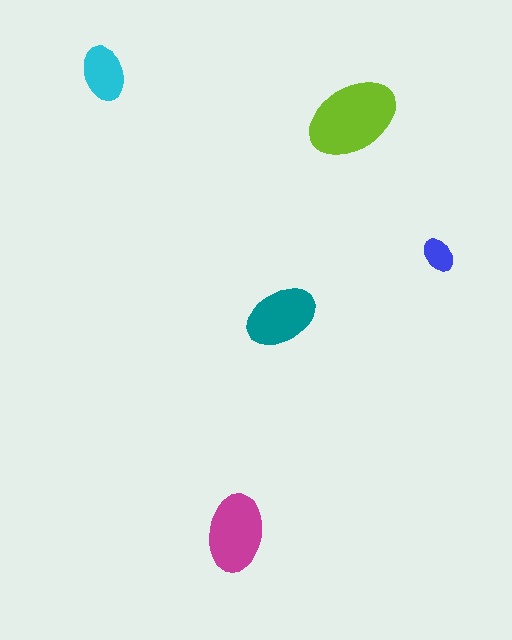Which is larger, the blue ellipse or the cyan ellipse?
The cyan one.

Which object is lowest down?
The magenta ellipse is bottommost.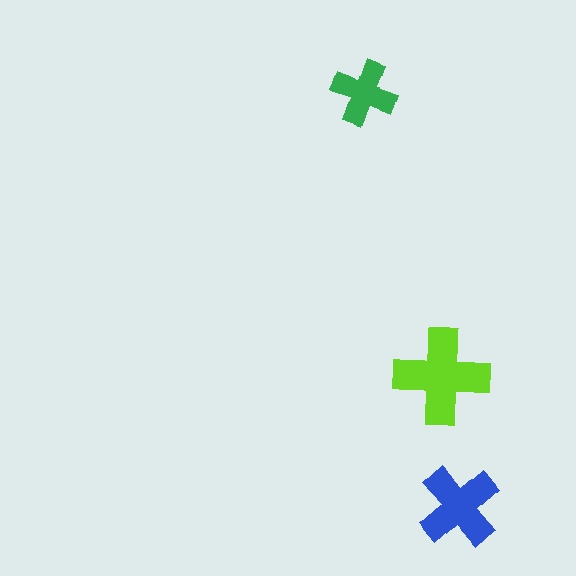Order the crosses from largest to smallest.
the lime one, the blue one, the green one.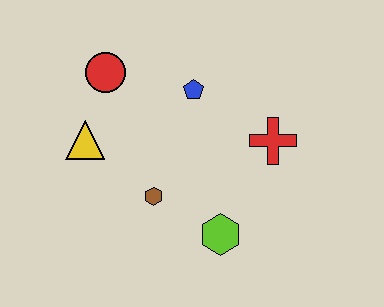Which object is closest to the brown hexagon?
The lime hexagon is closest to the brown hexagon.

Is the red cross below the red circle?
Yes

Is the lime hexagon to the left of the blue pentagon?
No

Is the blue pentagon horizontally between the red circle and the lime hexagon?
Yes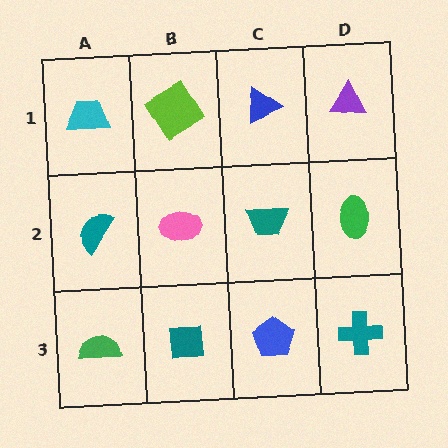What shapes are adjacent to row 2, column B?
A lime diamond (row 1, column B), a teal square (row 3, column B), a teal semicircle (row 2, column A), a teal trapezoid (row 2, column C).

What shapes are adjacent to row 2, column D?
A purple triangle (row 1, column D), a teal cross (row 3, column D), a teal trapezoid (row 2, column C).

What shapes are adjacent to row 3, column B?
A pink ellipse (row 2, column B), a green semicircle (row 3, column A), a blue pentagon (row 3, column C).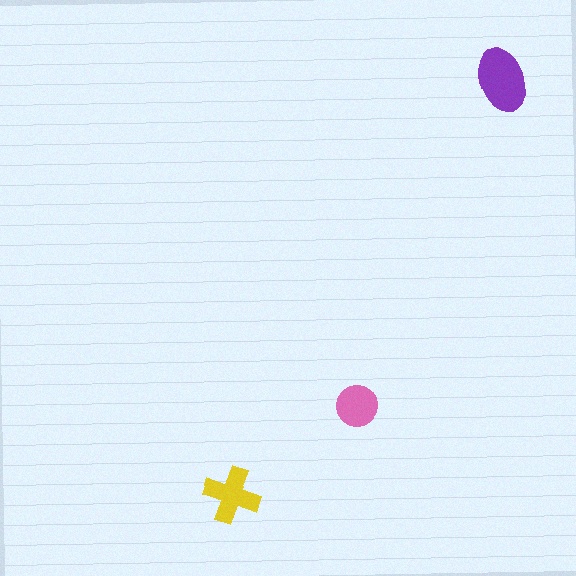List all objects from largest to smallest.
The purple ellipse, the yellow cross, the pink circle.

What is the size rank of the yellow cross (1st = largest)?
2nd.